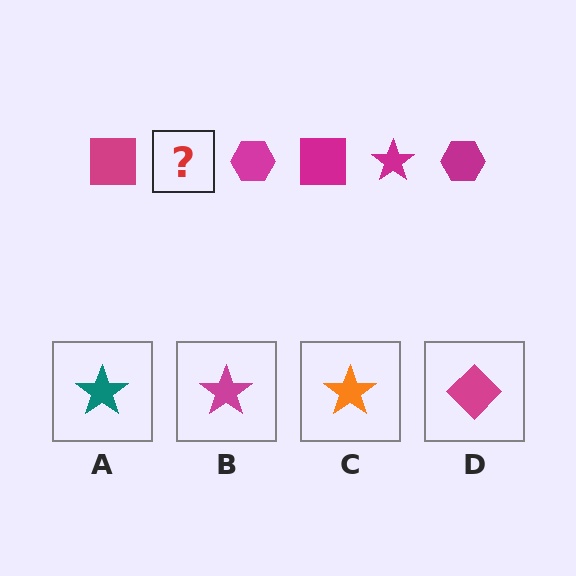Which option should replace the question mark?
Option B.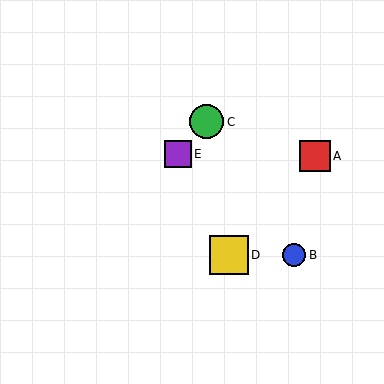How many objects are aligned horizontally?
2 objects (B, D) are aligned horizontally.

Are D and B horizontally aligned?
Yes, both are at y≈255.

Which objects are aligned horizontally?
Objects B, D are aligned horizontally.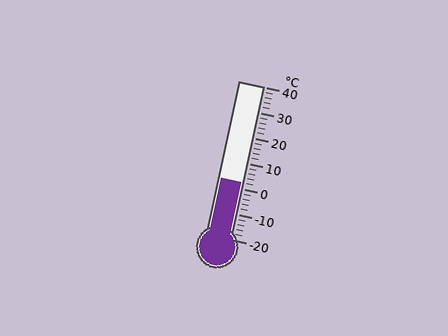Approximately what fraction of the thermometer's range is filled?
The thermometer is filled to approximately 35% of its range.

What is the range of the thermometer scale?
The thermometer scale ranges from -20°C to 40°C.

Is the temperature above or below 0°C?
The temperature is above 0°C.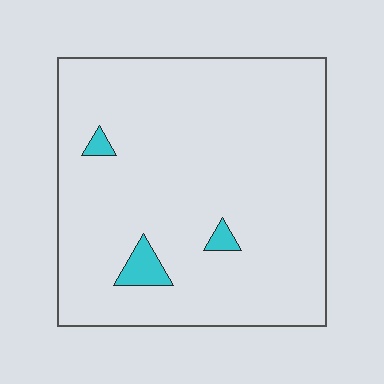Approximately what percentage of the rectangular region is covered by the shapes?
Approximately 5%.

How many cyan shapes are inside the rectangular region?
3.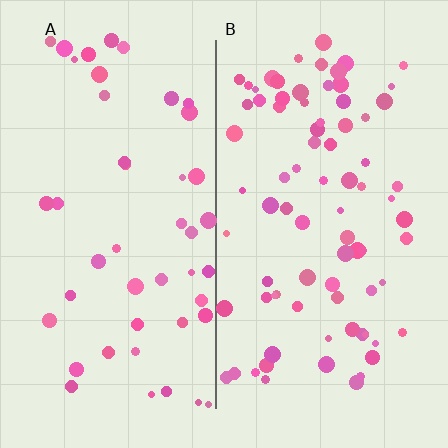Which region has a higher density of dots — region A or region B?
B (the right).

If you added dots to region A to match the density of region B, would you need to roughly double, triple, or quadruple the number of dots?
Approximately double.